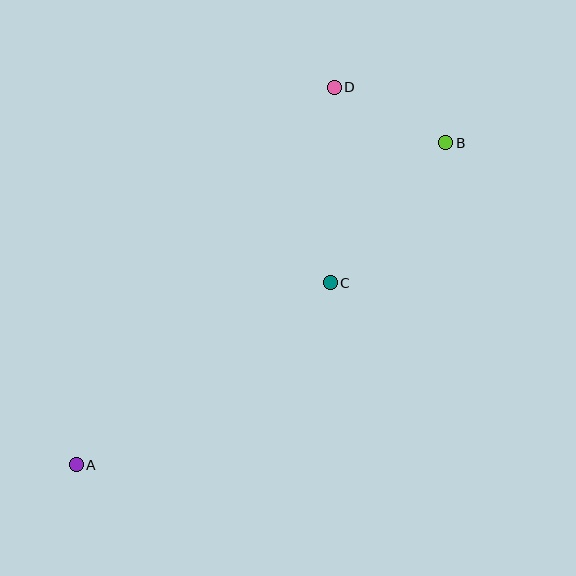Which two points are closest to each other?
Points B and D are closest to each other.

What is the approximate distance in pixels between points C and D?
The distance between C and D is approximately 196 pixels.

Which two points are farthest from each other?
Points A and B are farthest from each other.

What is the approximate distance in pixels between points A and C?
The distance between A and C is approximately 313 pixels.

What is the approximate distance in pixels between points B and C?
The distance between B and C is approximately 182 pixels.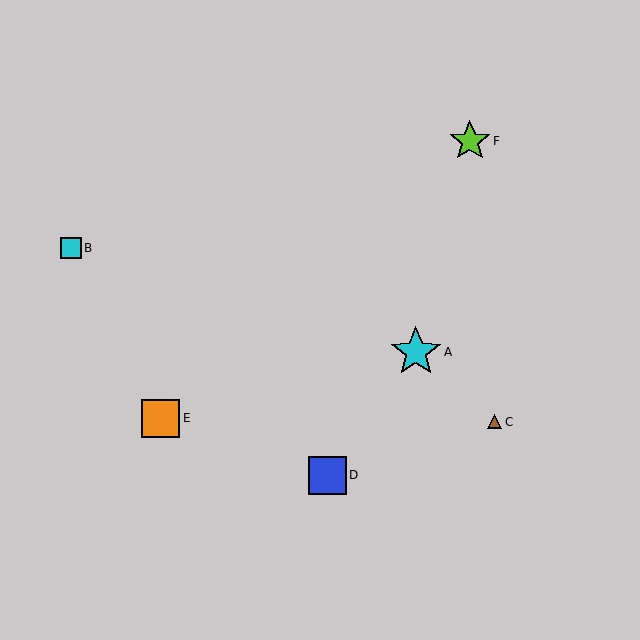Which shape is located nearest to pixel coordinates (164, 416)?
The orange square (labeled E) at (160, 418) is nearest to that location.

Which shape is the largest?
The cyan star (labeled A) is the largest.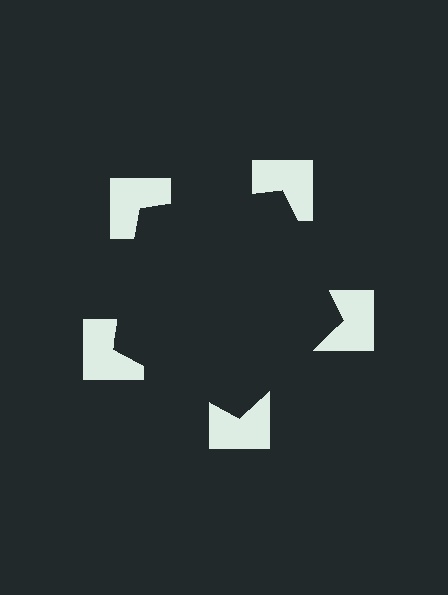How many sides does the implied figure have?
5 sides.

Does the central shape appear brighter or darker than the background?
It typically appears slightly darker than the background, even though no actual brightness change is drawn.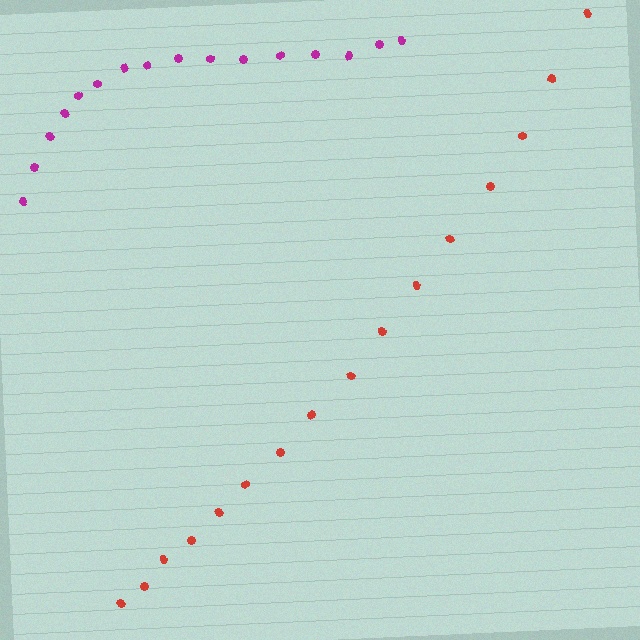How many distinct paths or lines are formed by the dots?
There are 2 distinct paths.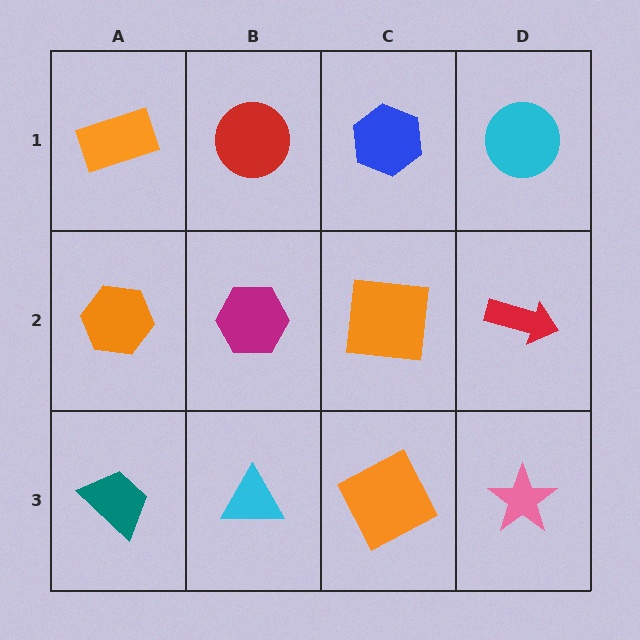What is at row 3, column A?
A teal trapezoid.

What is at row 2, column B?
A magenta hexagon.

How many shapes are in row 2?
4 shapes.